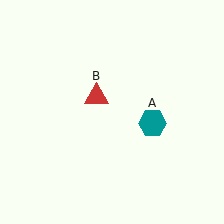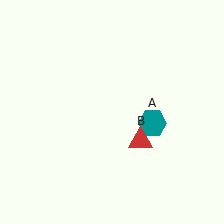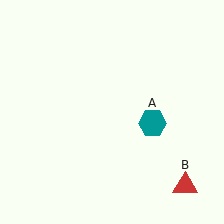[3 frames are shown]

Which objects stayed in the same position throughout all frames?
Teal hexagon (object A) remained stationary.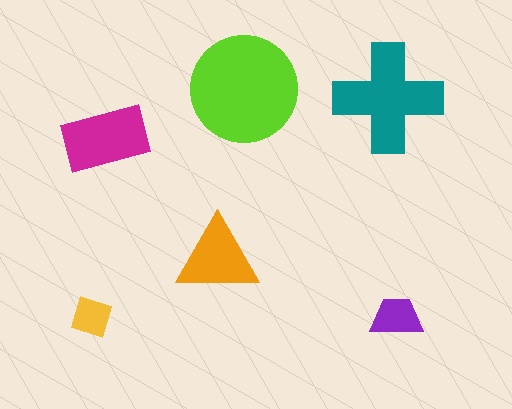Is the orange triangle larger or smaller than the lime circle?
Smaller.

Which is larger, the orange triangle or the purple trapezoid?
The orange triangle.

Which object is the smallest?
The yellow diamond.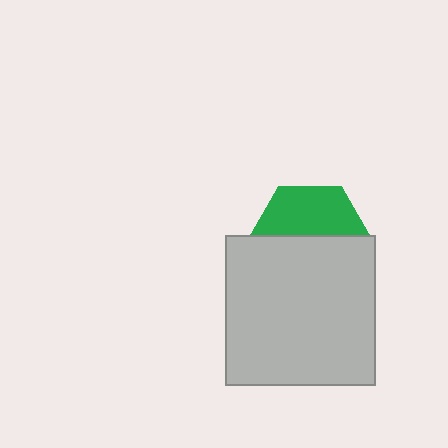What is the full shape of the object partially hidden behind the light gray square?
The partially hidden object is a green hexagon.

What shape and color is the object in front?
The object in front is a light gray square.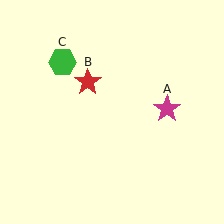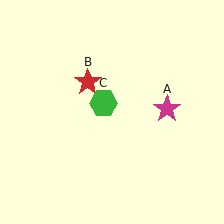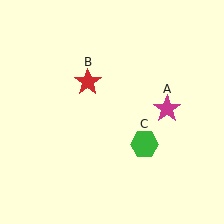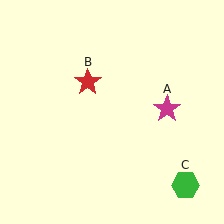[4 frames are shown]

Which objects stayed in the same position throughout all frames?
Magenta star (object A) and red star (object B) remained stationary.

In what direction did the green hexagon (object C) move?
The green hexagon (object C) moved down and to the right.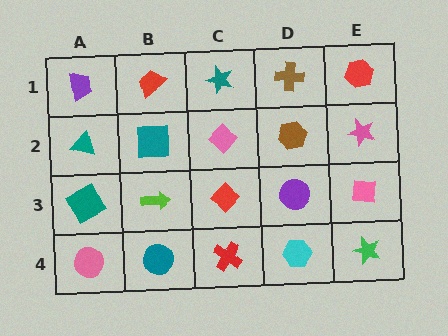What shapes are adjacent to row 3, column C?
A pink diamond (row 2, column C), a red cross (row 4, column C), a lime arrow (row 3, column B), a purple circle (row 3, column D).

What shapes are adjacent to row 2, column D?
A brown cross (row 1, column D), a purple circle (row 3, column D), a pink diamond (row 2, column C), a pink star (row 2, column E).